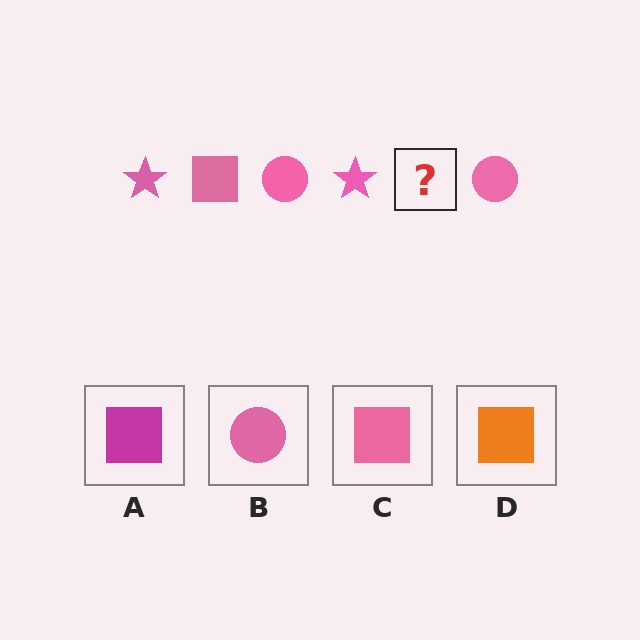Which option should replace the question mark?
Option C.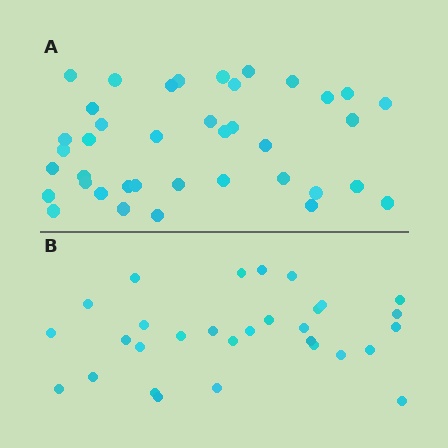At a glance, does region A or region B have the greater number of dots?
Region A (the top region) has more dots.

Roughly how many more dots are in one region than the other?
Region A has roughly 8 or so more dots than region B.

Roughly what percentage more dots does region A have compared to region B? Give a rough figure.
About 30% more.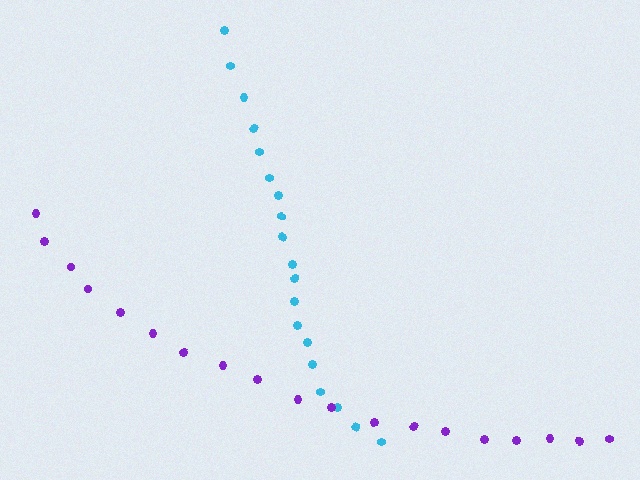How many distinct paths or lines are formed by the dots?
There are 2 distinct paths.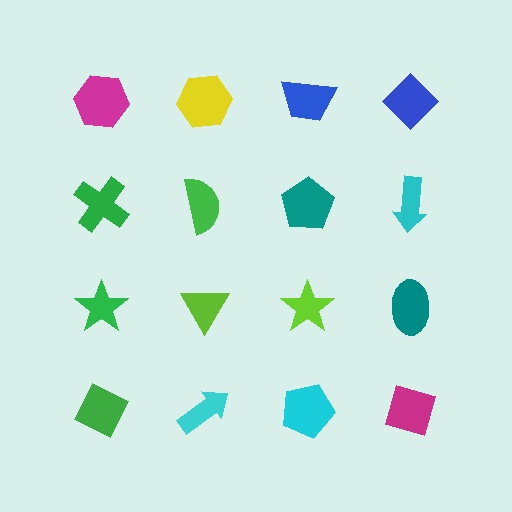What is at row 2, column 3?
A teal pentagon.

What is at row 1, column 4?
A blue diamond.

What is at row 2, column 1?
A green cross.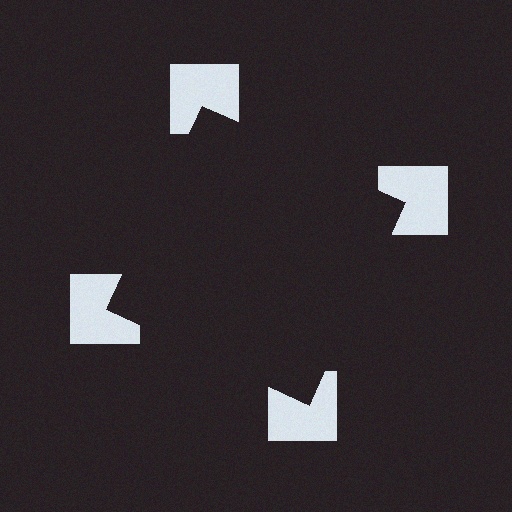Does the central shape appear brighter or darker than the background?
It typically appears slightly darker than the background, even though no actual brightness change is drawn.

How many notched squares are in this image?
There are 4 — one at each vertex of the illusory square.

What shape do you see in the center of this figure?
An illusory square — its edges are inferred from the aligned wedge cuts in the notched squares, not physically drawn.